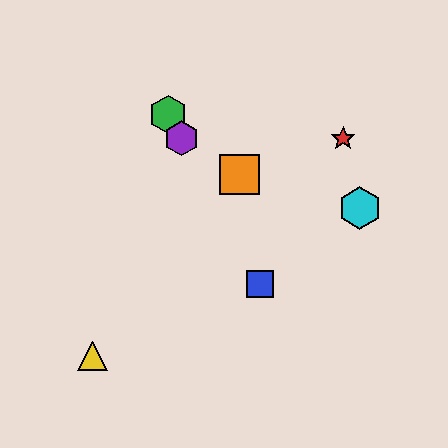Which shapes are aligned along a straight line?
The blue square, the green hexagon, the purple hexagon are aligned along a straight line.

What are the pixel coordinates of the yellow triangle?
The yellow triangle is at (93, 356).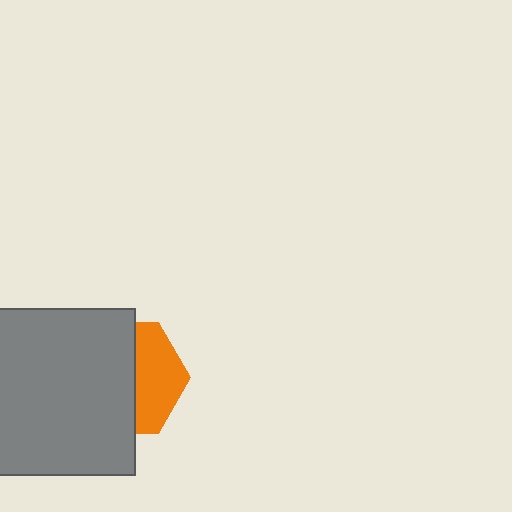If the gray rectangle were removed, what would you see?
You would see the complete orange hexagon.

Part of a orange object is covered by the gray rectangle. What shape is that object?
It is a hexagon.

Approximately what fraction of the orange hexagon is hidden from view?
Roughly 60% of the orange hexagon is hidden behind the gray rectangle.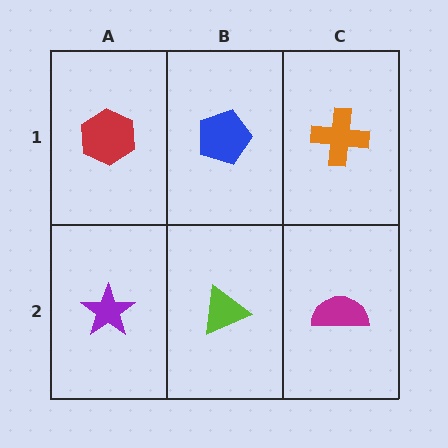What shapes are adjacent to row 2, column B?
A blue pentagon (row 1, column B), a purple star (row 2, column A), a magenta semicircle (row 2, column C).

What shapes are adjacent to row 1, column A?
A purple star (row 2, column A), a blue pentagon (row 1, column B).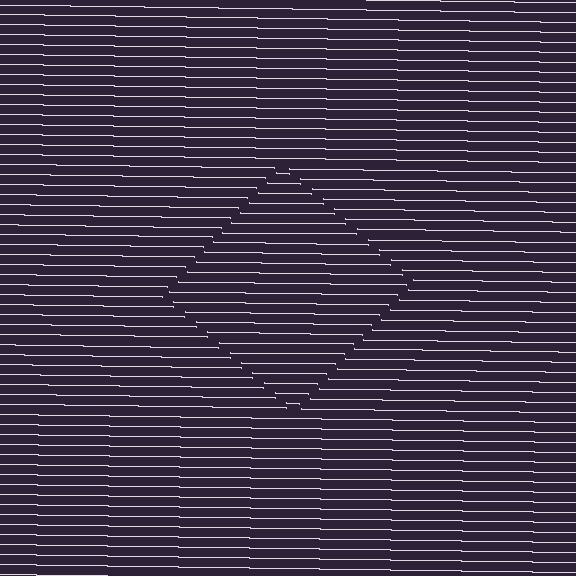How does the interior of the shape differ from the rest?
The interior of the shape contains the same grating, shifted by half a period — the contour is defined by the phase discontinuity where line-ends from the inner and outer gratings abut.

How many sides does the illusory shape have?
4 sides — the line-ends trace a square.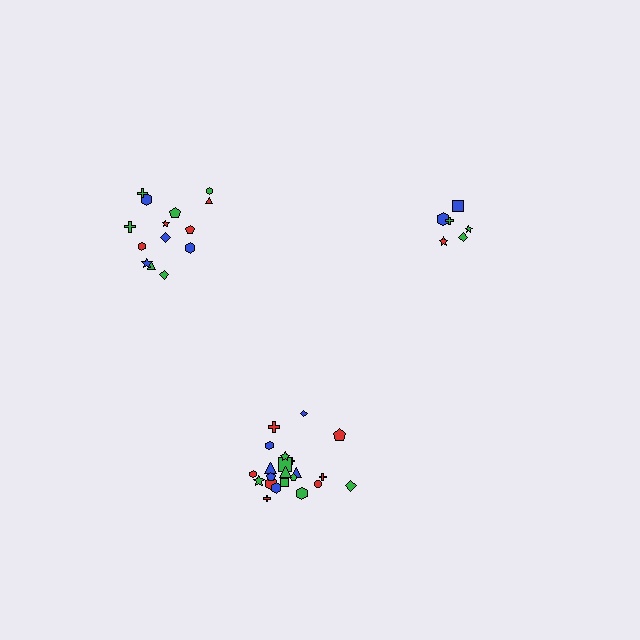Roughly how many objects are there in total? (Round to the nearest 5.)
Roughly 45 objects in total.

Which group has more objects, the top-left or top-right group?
The top-left group.